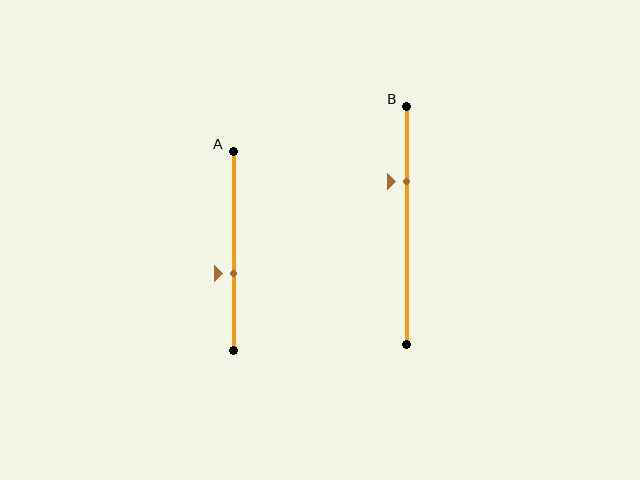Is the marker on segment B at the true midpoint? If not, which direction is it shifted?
No, the marker on segment B is shifted upward by about 18% of the segment length.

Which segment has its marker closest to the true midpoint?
Segment A has its marker closest to the true midpoint.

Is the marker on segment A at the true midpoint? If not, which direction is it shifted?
No, the marker on segment A is shifted downward by about 11% of the segment length.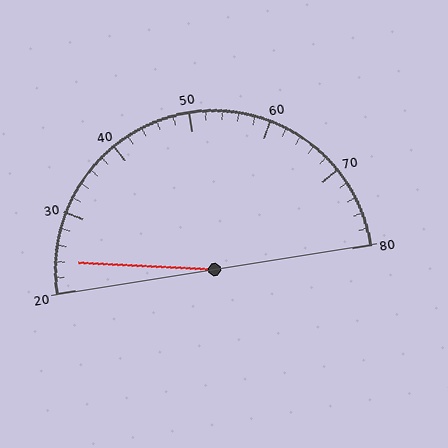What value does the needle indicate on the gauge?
The needle indicates approximately 24.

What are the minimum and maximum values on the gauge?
The gauge ranges from 20 to 80.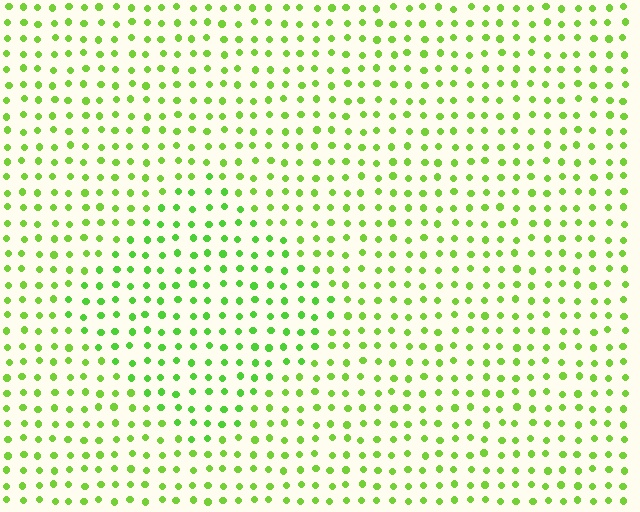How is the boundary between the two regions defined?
The boundary is defined purely by a slight shift in hue (about 15 degrees). Spacing, size, and orientation are identical on both sides.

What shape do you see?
I see a diamond.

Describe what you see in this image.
The image is filled with small lime elements in a uniform arrangement. A diamond-shaped region is visible where the elements are tinted to a slightly different hue, forming a subtle color boundary.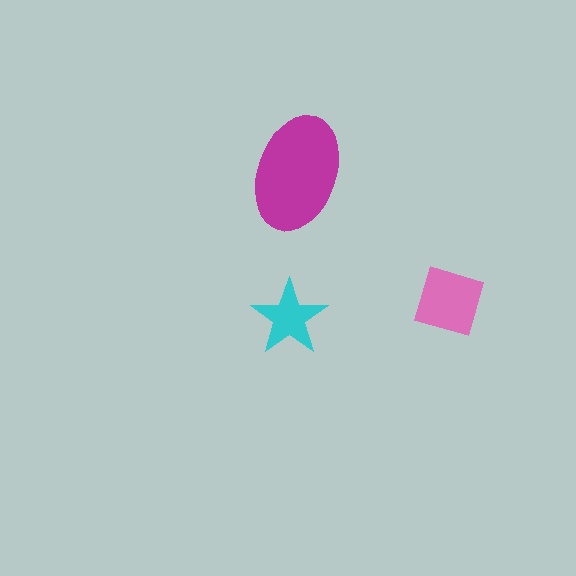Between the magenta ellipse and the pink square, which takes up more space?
The magenta ellipse.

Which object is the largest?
The magenta ellipse.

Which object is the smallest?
The cyan star.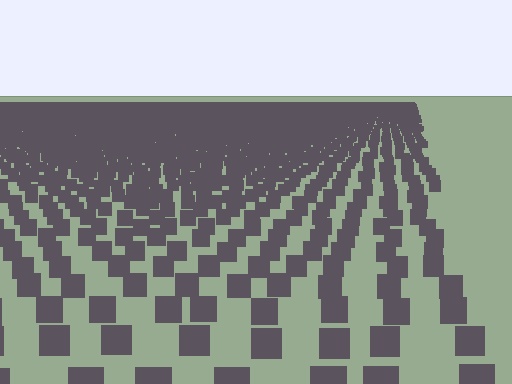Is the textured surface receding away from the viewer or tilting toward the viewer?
The surface is receding away from the viewer. Texture elements get smaller and denser toward the top.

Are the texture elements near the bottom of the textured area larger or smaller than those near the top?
Larger. Near the bottom, elements are closer to the viewer and appear at a bigger on-screen size.